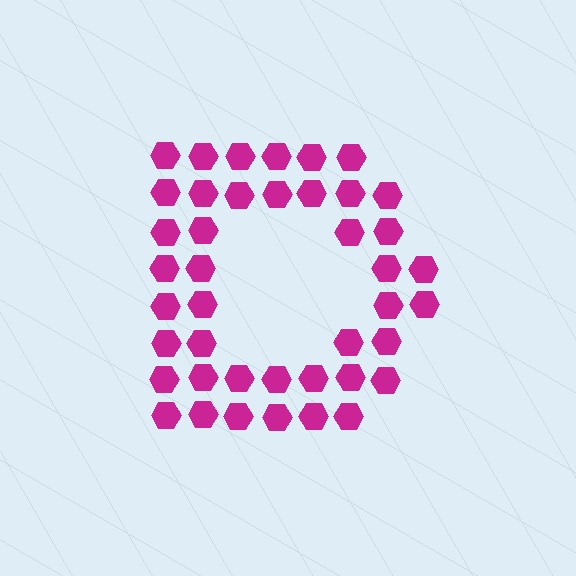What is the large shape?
The large shape is the letter D.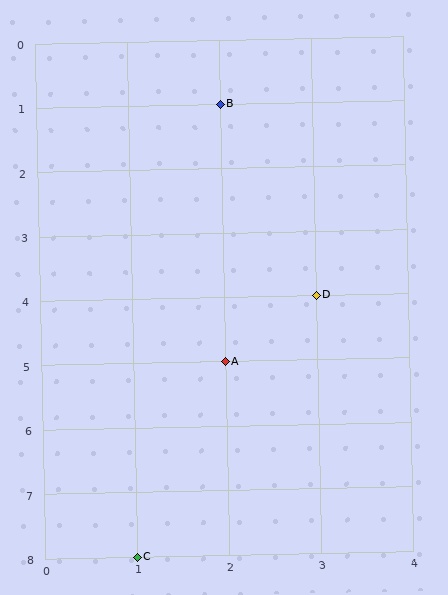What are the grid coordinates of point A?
Point A is at grid coordinates (2, 5).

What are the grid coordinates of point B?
Point B is at grid coordinates (2, 1).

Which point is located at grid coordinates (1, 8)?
Point C is at (1, 8).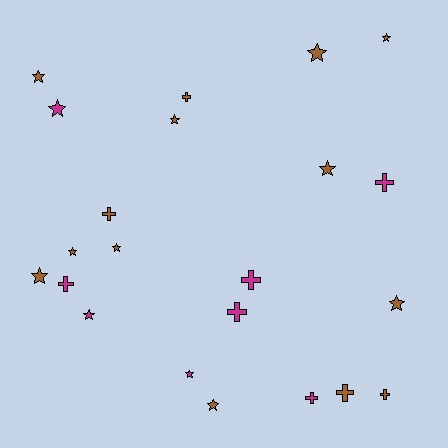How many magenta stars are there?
There are 3 magenta stars.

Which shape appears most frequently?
Star, with 13 objects.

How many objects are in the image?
There are 22 objects.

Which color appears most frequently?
Brown, with 14 objects.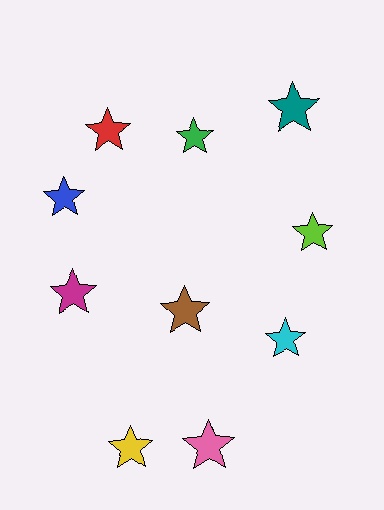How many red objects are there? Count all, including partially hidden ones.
There is 1 red object.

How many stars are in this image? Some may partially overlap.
There are 10 stars.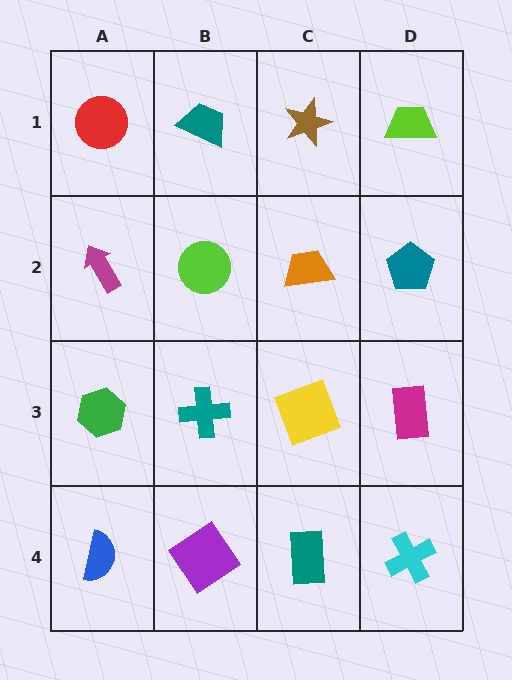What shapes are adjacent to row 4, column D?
A magenta rectangle (row 3, column D), a teal rectangle (row 4, column C).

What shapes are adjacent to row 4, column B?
A teal cross (row 3, column B), a blue semicircle (row 4, column A), a teal rectangle (row 4, column C).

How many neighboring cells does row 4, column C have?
3.